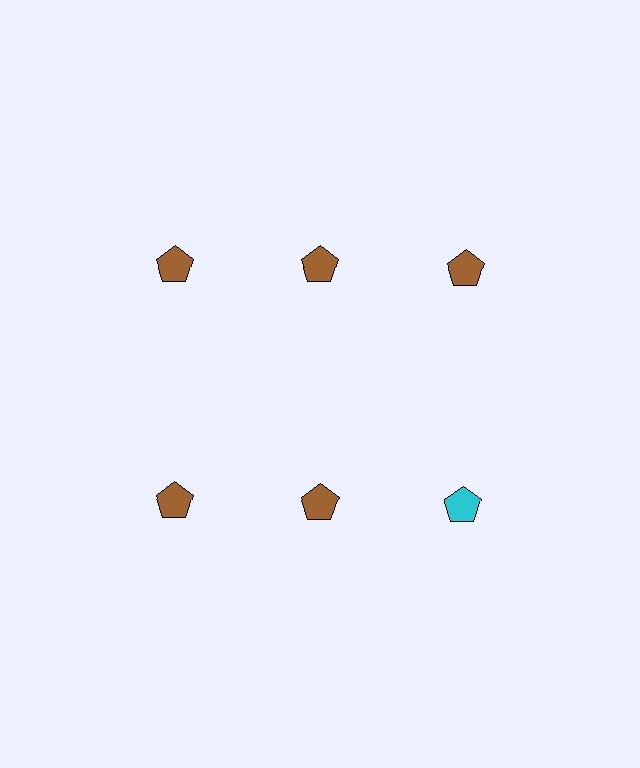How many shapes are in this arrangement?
There are 6 shapes arranged in a grid pattern.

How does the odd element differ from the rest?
It has a different color: cyan instead of brown.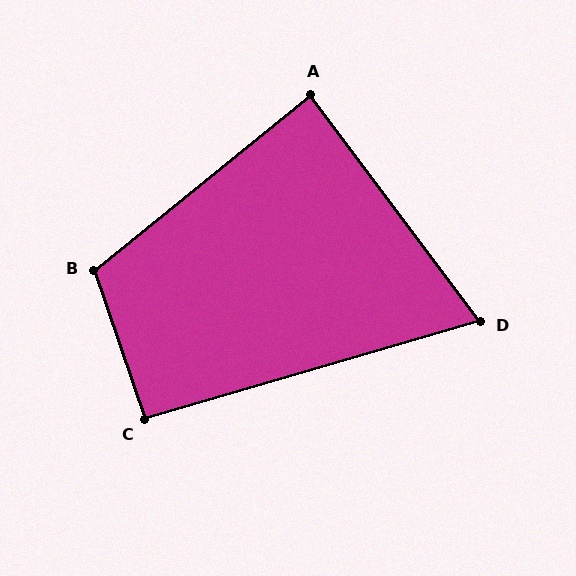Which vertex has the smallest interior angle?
D, at approximately 70 degrees.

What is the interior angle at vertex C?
Approximately 92 degrees (approximately right).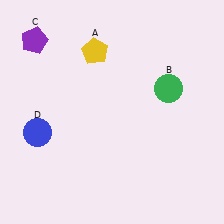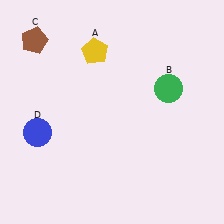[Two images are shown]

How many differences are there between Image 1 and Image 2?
There is 1 difference between the two images.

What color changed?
The pentagon (C) changed from purple in Image 1 to brown in Image 2.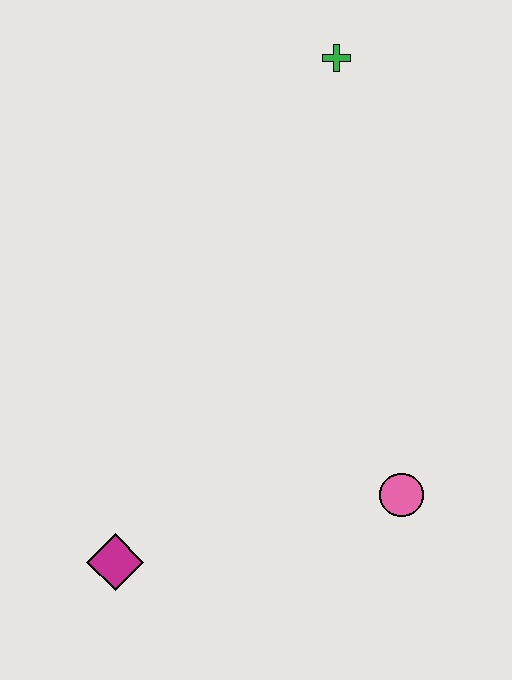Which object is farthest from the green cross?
The magenta diamond is farthest from the green cross.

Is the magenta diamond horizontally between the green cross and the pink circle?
No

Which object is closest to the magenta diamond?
The pink circle is closest to the magenta diamond.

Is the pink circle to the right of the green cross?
Yes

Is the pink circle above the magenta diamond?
Yes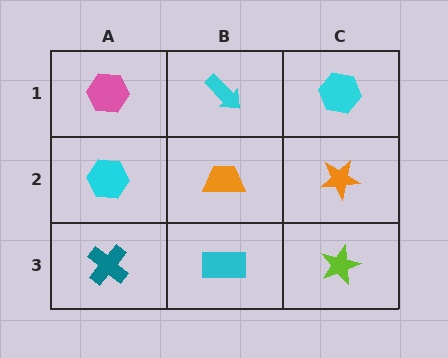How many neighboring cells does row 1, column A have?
2.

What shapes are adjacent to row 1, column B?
An orange trapezoid (row 2, column B), a pink hexagon (row 1, column A), a cyan hexagon (row 1, column C).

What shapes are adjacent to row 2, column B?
A cyan arrow (row 1, column B), a cyan rectangle (row 3, column B), a cyan hexagon (row 2, column A), an orange star (row 2, column C).